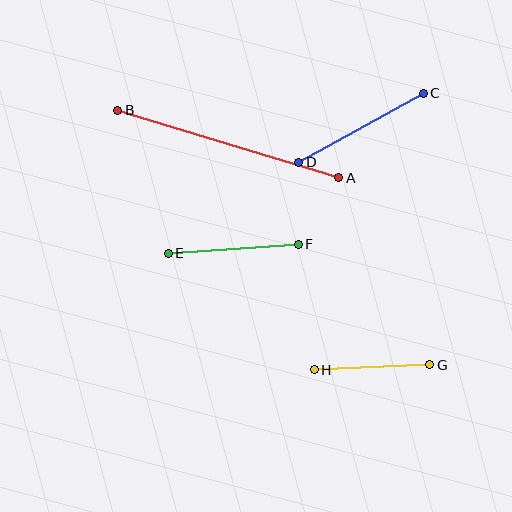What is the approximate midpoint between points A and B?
The midpoint is at approximately (228, 144) pixels.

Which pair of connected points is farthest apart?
Points A and B are farthest apart.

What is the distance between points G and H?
The distance is approximately 115 pixels.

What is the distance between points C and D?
The distance is approximately 142 pixels.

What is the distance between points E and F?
The distance is approximately 130 pixels.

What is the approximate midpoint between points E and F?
The midpoint is at approximately (233, 249) pixels.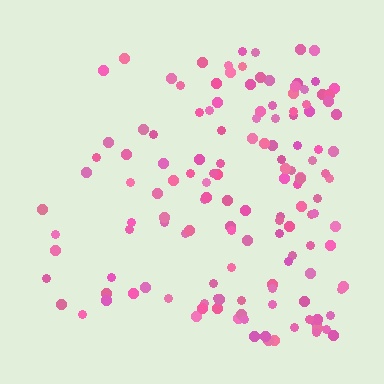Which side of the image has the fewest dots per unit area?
The left.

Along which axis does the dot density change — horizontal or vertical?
Horizontal.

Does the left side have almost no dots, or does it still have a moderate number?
Still a moderate number, just noticeably fewer than the right.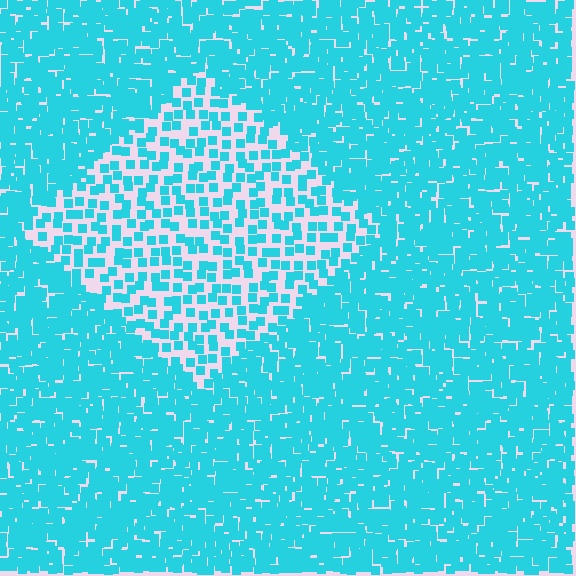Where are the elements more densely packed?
The elements are more densely packed outside the diamond boundary.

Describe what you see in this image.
The image contains small cyan elements arranged at two different densities. A diamond-shaped region is visible where the elements are less densely packed than the surrounding area.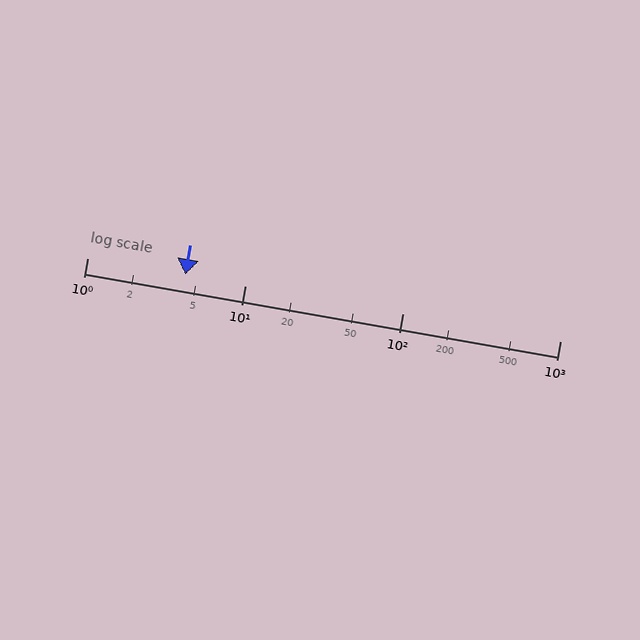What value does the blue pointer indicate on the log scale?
The pointer indicates approximately 4.2.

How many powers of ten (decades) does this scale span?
The scale spans 3 decades, from 1 to 1000.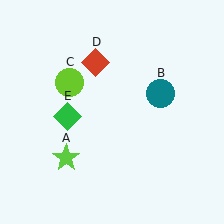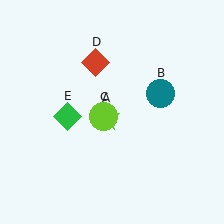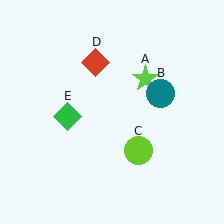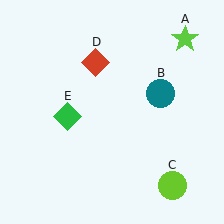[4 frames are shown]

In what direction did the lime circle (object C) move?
The lime circle (object C) moved down and to the right.